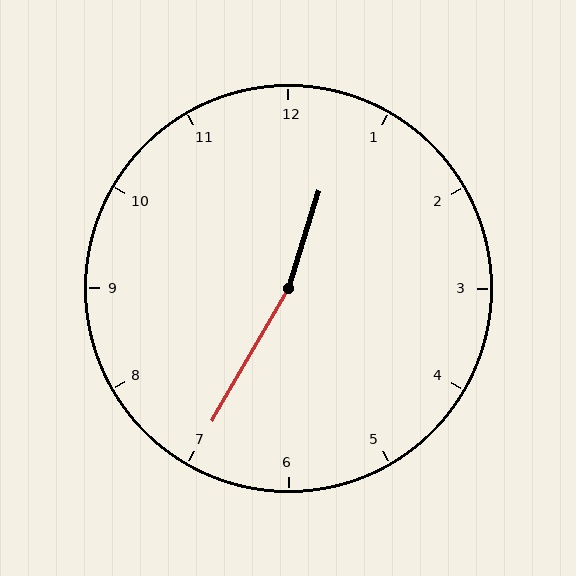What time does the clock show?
12:35.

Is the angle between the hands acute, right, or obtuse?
It is obtuse.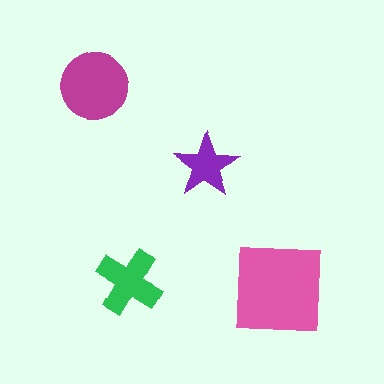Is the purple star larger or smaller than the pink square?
Smaller.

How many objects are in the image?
There are 4 objects in the image.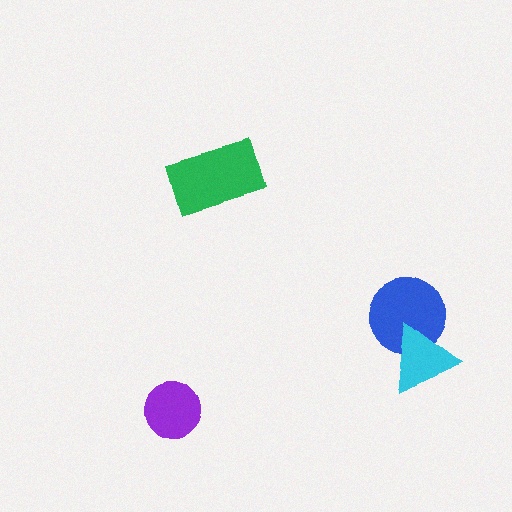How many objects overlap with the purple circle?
0 objects overlap with the purple circle.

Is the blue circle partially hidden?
Yes, it is partially covered by another shape.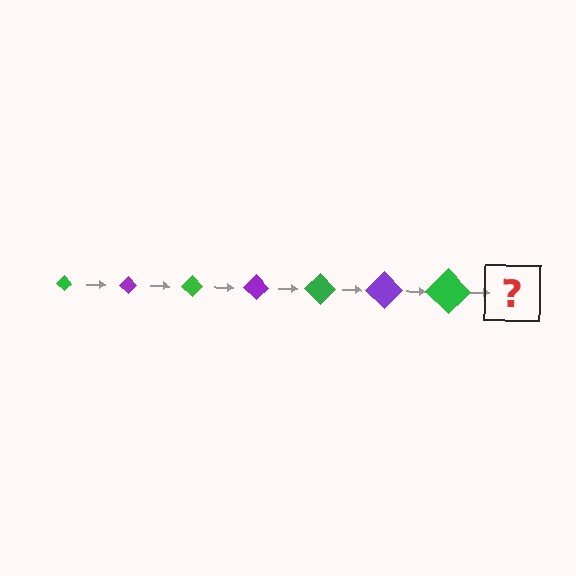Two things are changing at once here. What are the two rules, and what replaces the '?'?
The two rules are that the diamond grows larger each step and the color cycles through green and purple. The '?' should be a purple diamond, larger than the previous one.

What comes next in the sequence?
The next element should be a purple diamond, larger than the previous one.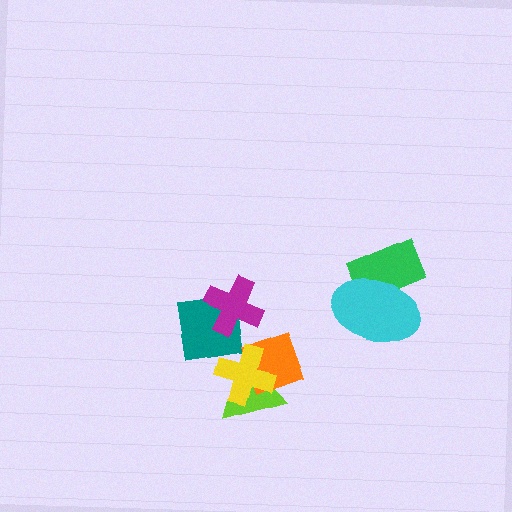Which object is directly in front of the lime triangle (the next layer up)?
The orange diamond is directly in front of the lime triangle.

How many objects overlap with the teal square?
2 objects overlap with the teal square.